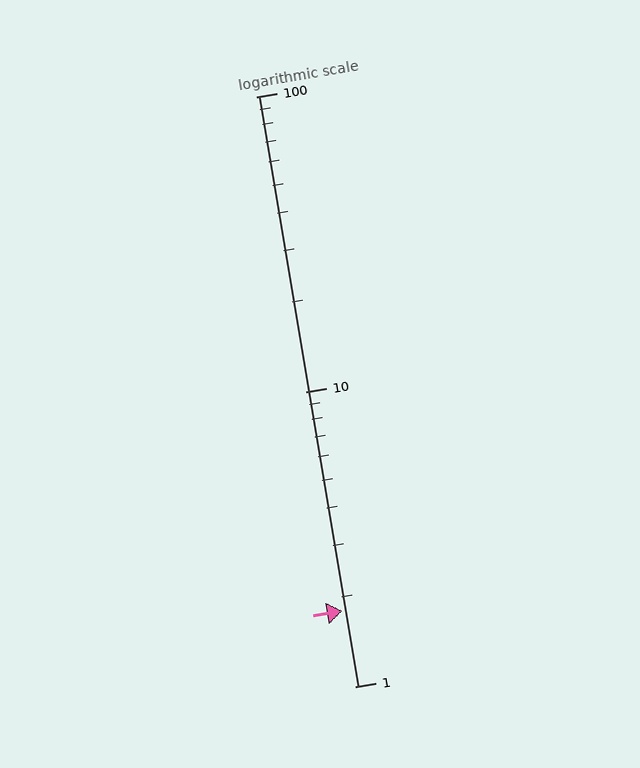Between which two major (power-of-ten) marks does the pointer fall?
The pointer is between 1 and 10.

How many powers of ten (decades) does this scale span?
The scale spans 2 decades, from 1 to 100.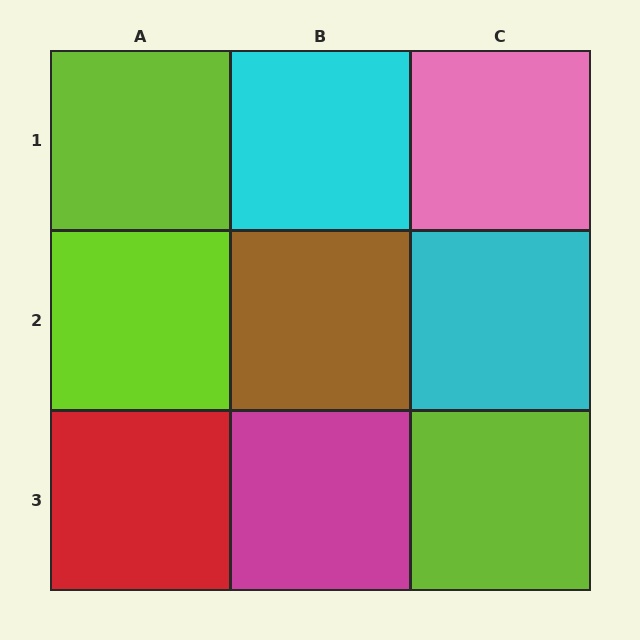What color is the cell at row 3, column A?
Red.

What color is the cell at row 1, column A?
Lime.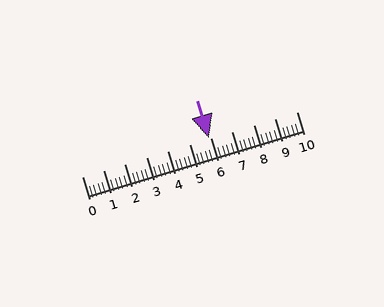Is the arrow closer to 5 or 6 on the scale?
The arrow is closer to 6.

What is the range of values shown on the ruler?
The ruler shows values from 0 to 10.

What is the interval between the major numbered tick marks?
The major tick marks are spaced 1 units apart.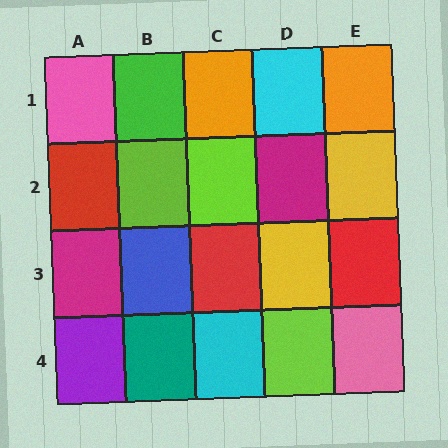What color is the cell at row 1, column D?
Cyan.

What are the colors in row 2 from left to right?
Red, lime, lime, magenta, yellow.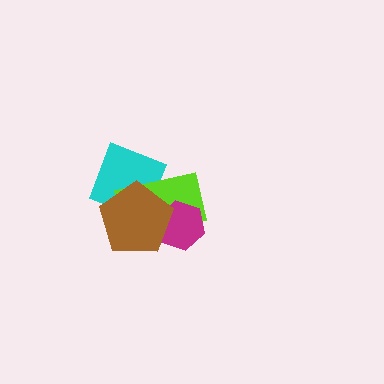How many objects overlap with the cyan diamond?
2 objects overlap with the cyan diamond.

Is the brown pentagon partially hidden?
No, no other shape covers it.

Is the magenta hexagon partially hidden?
Yes, it is partially covered by another shape.